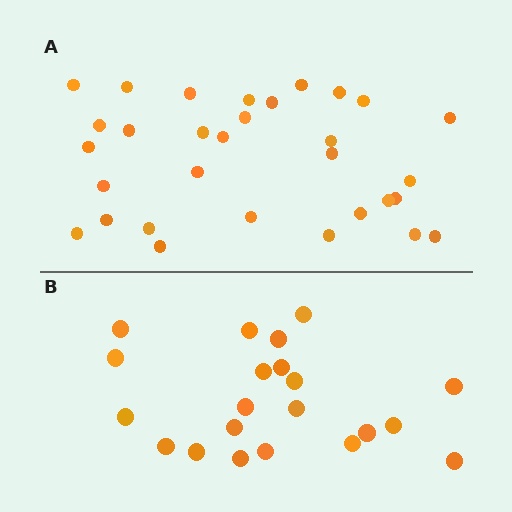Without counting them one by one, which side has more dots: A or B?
Region A (the top region) has more dots.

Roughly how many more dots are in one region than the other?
Region A has roughly 10 or so more dots than region B.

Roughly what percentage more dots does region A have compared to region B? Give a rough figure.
About 50% more.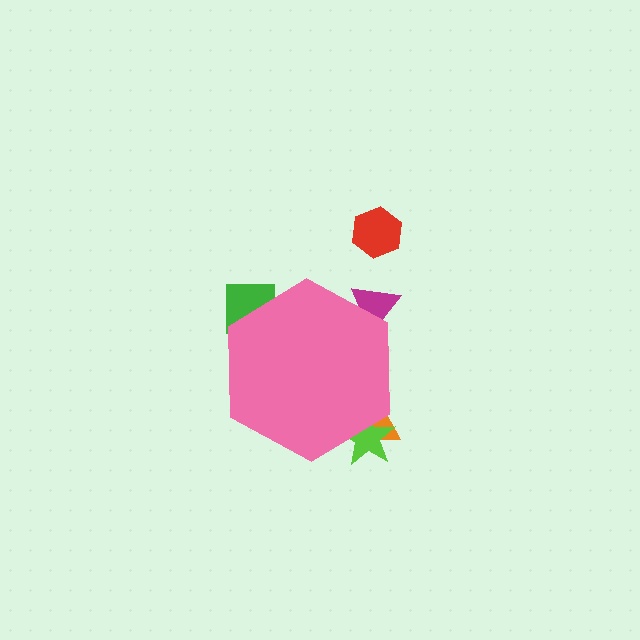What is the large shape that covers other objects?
A pink hexagon.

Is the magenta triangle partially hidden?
Yes, the magenta triangle is partially hidden behind the pink hexagon.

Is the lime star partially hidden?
Yes, the lime star is partially hidden behind the pink hexagon.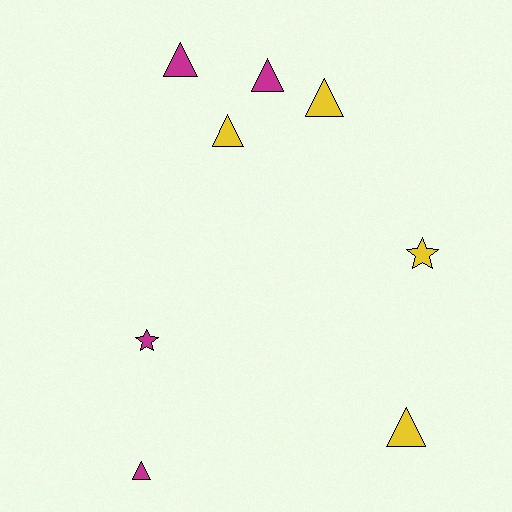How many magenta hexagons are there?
There are no magenta hexagons.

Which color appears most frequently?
Yellow, with 4 objects.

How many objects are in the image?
There are 8 objects.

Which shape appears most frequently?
Triangle, with 6 objects.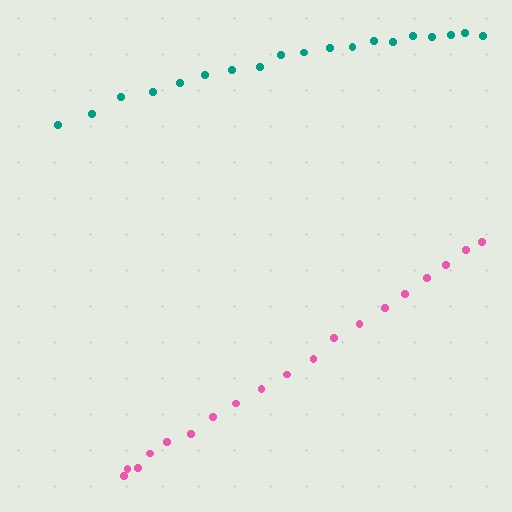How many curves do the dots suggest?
There are 2 distinct paths.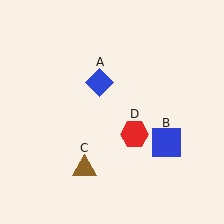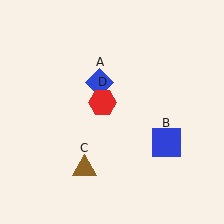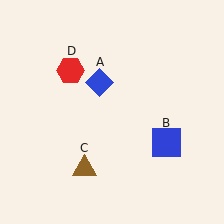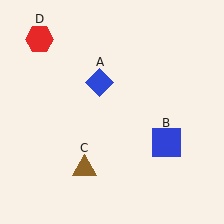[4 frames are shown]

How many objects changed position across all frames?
1 object changed position: red hexagon (object D).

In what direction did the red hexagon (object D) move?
The red hexagon (object D) moved up and to the left.